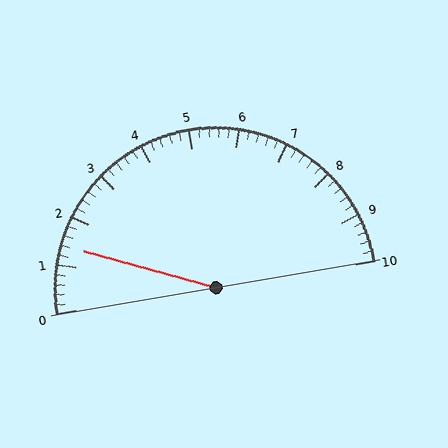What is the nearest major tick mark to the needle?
The nearest major tick mark is 1.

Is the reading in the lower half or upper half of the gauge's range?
The reading is in the lower half of the range (0 to 10).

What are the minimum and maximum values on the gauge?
The gauge ranges from 0 to 10.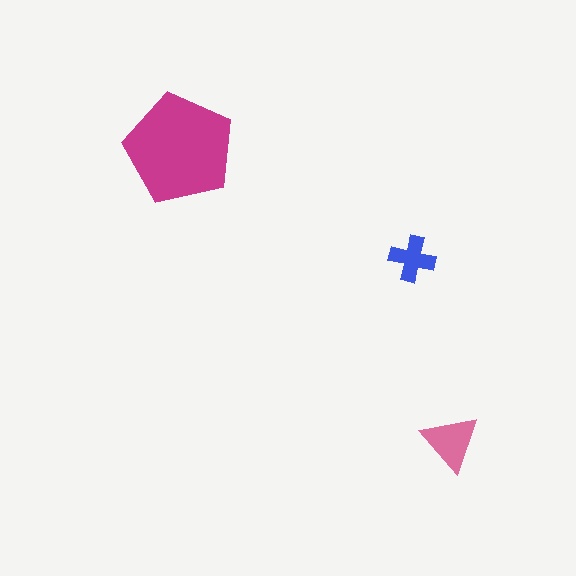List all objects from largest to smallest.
The magenta pentagon, the pink triangle, the blue cross.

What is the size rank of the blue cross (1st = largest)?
3rd.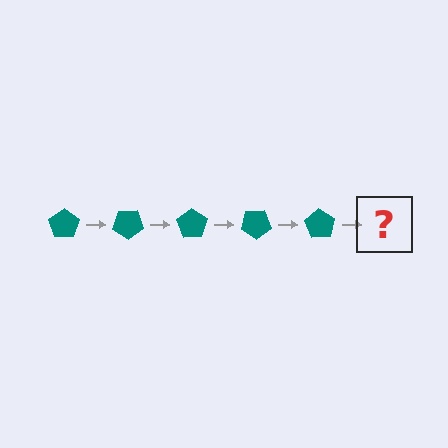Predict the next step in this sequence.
The next step is a teal pentagon rotated 175 degrees.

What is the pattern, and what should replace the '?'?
The pattern is that the pentagon rotates 35 degrees each step. The '?' should be a teal pentagon rotated 175 degrees.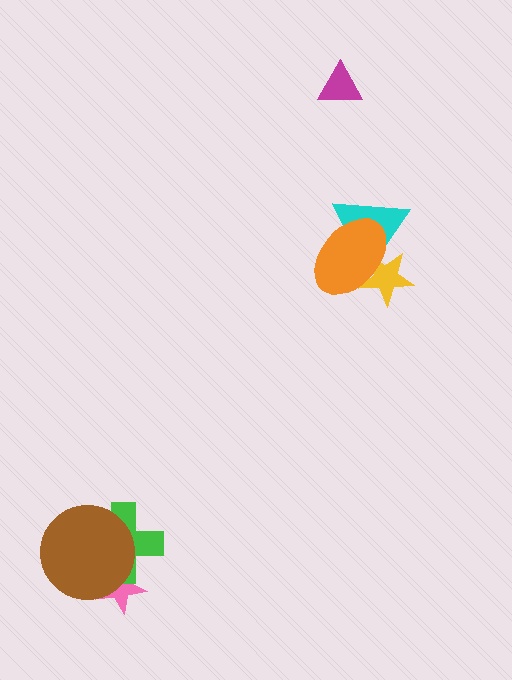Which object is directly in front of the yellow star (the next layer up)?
The cyan triangle is directly in front of the yellow star.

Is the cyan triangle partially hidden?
Yes, it is partially covered by another shape.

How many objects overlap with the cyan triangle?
2 objects overlap with the cyan triangle.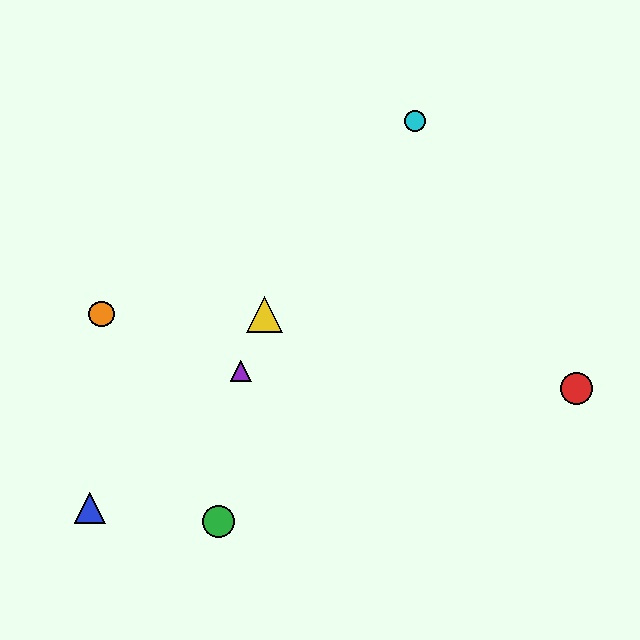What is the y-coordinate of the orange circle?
The orange circle is at y≈314.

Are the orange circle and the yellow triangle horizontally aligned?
Yes, both are at y≈314.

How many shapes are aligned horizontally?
2 shapes (the yellow triangle, the orange circle) are aligned horizontally.